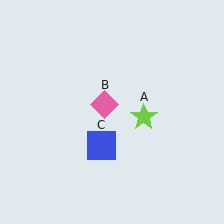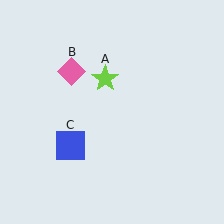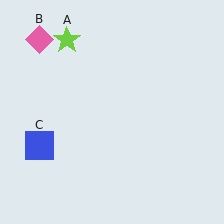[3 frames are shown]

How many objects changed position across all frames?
3 objects changed position: lime star (object A), pink diamond (object B), blue square (object C).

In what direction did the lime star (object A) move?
The lime star (object A) moved up and to the left.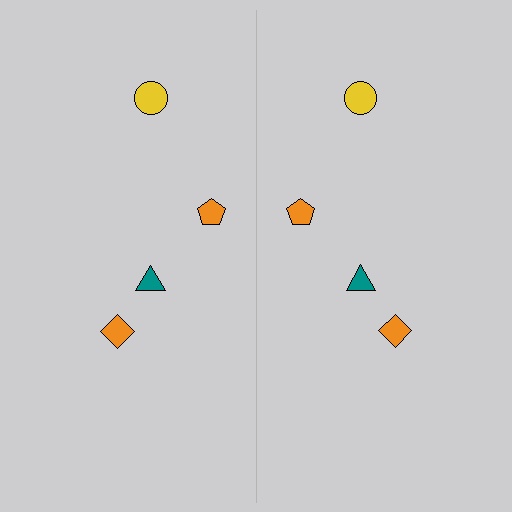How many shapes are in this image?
There are 8 shapes in this image.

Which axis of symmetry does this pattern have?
The pattern has a vertical axis of symmetry running through the center of the image.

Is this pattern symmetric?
Yes, this pattern has bilateral (reflection) symmetry.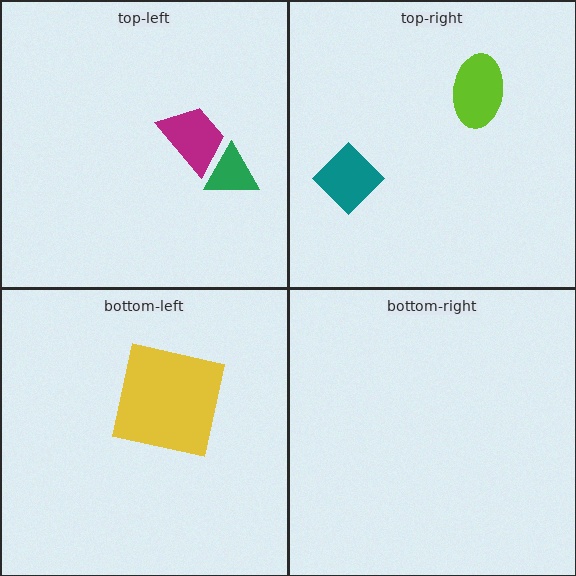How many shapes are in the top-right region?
2.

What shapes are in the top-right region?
The lime ellipse, the teal diamond.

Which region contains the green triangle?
The top-left region.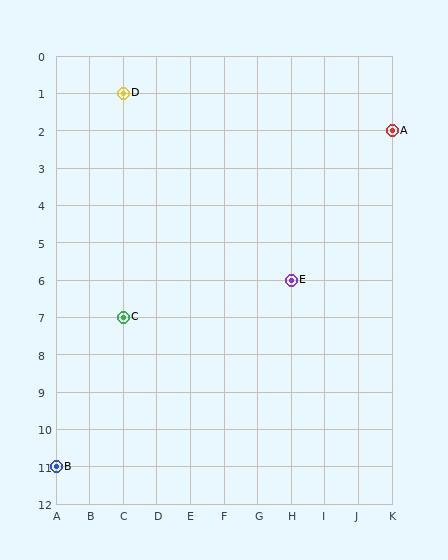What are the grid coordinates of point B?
Point B is at grid coordinates (A, 11).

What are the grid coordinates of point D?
Point D is at grid coordinates (C, 1).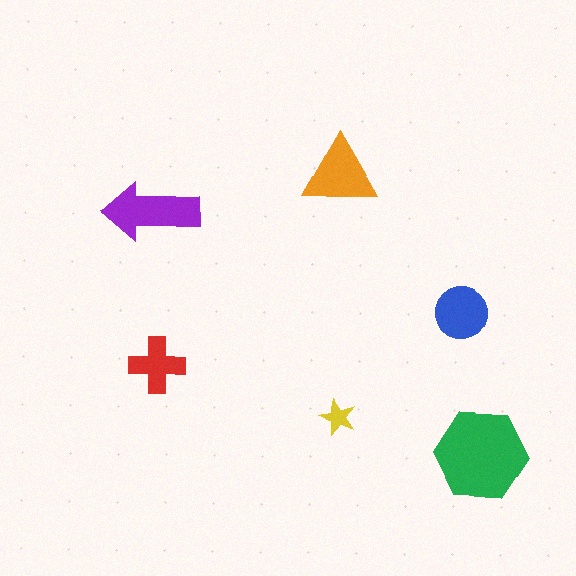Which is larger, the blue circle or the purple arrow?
The purple arrow.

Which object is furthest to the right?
The green hexagon is rightmost.